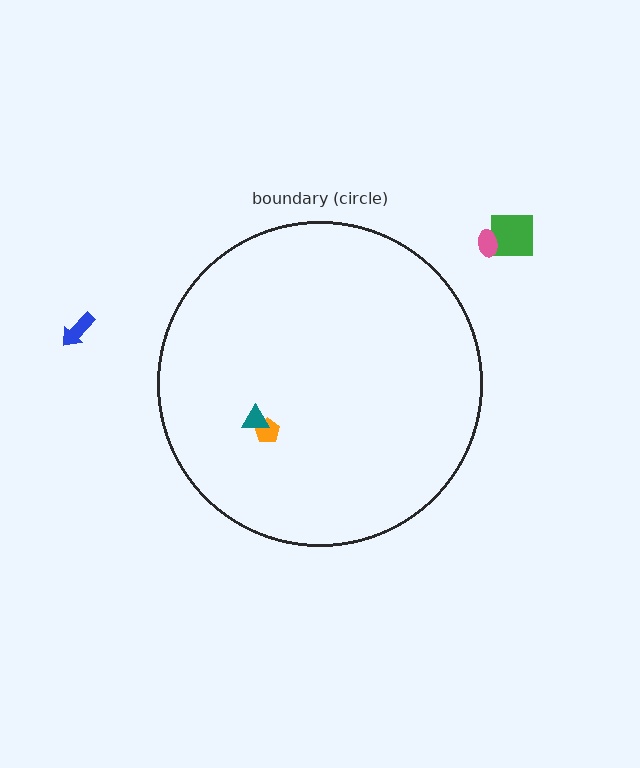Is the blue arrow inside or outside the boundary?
Outside.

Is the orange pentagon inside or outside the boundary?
Inside.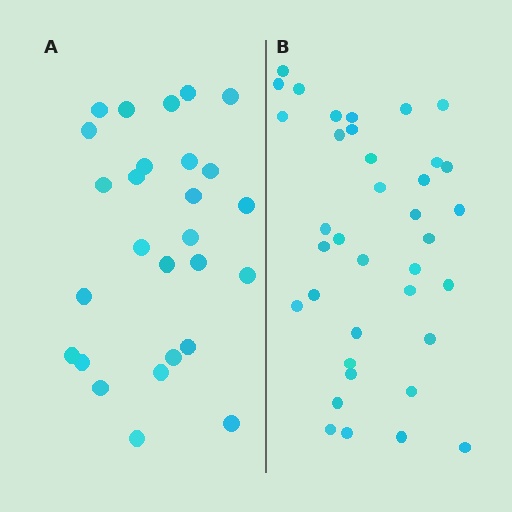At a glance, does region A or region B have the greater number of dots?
Region B (the right region) has more dots.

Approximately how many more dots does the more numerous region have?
Region B has roughly 10 or so more dots than region A.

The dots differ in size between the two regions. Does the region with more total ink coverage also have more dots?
No. Region A has more total ink coverage because its dots are larger, but region B actually contains more individual dots. Total area can be misleading — the number of items is what matters here.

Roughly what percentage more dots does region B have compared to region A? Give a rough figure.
About 35% more.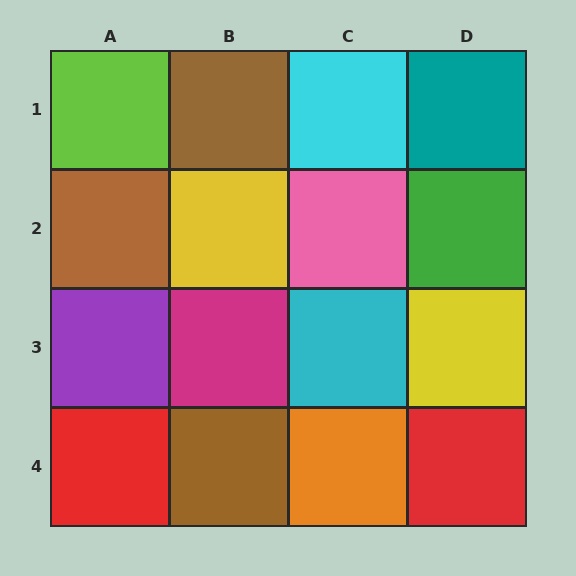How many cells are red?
2 cells are red.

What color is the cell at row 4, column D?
Red.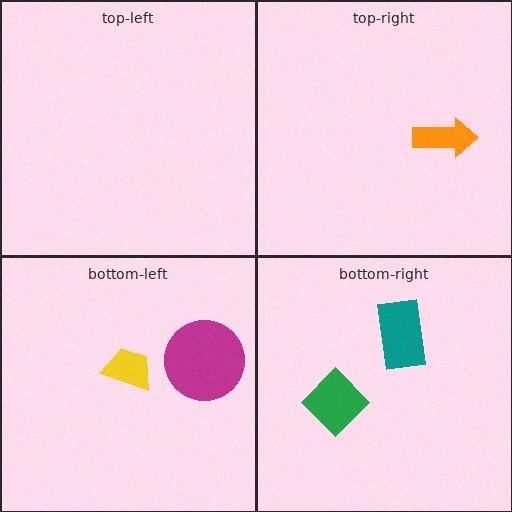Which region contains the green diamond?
The bottom-right region.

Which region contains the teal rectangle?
The bottom-right region.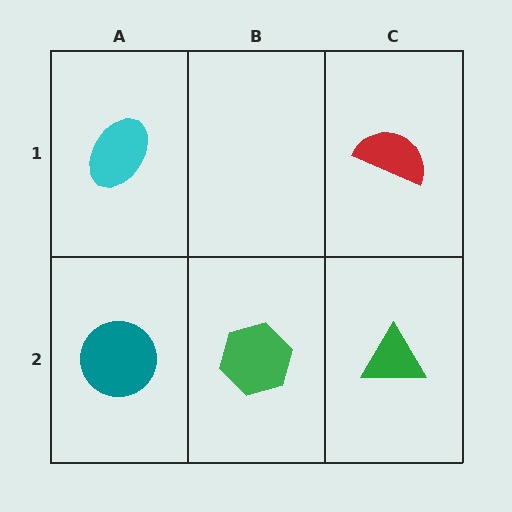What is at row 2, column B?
A green hexagon.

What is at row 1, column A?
A cyan ellipse.